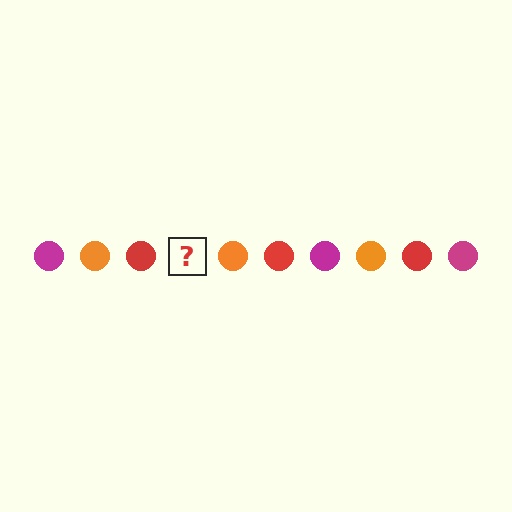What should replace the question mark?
The question mark should be replaced with a magenta circle.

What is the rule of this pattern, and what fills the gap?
The rule is that the pattern cycles through magenta, orange, red circles. The gap should be filled with a magenta circle.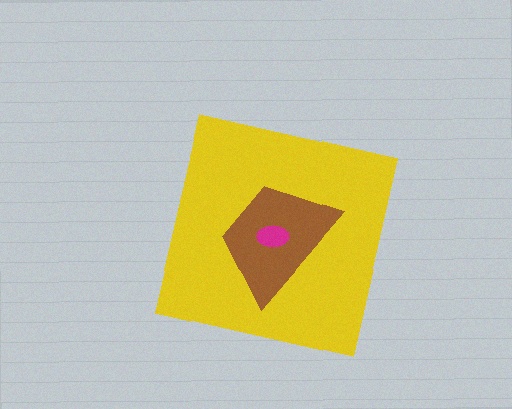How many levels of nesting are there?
3.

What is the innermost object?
The magenta ellipse.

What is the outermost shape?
The yellow square.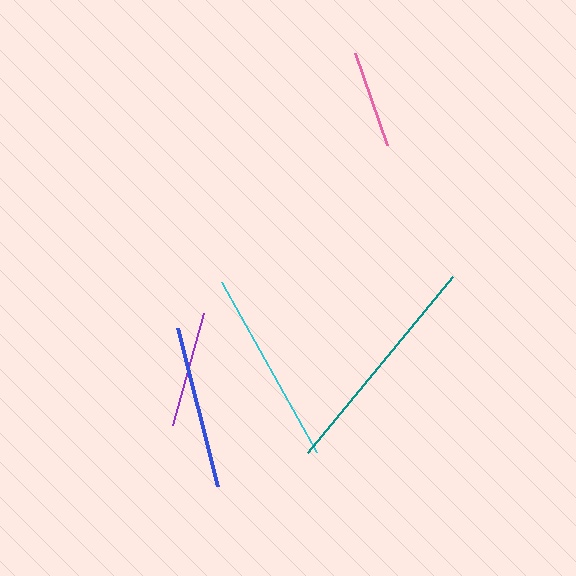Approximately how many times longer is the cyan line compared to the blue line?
The cyan line is approximately 1.2 times the length of the blue line.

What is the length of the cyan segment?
The cyan segment is approximately 195 pixels long.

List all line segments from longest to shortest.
From longest to shortest: teal, cyan, blue, purple, pink.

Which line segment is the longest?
The teal line is the longest at approximately 229 pixels.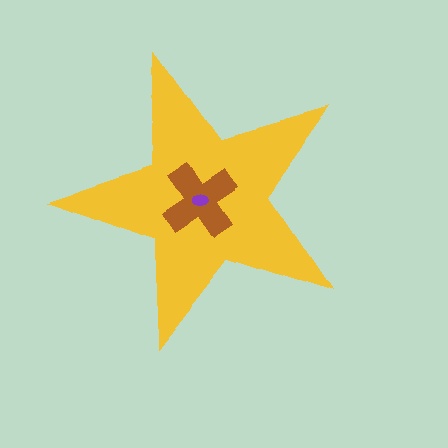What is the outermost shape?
The yellow star.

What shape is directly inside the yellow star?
The brown cross.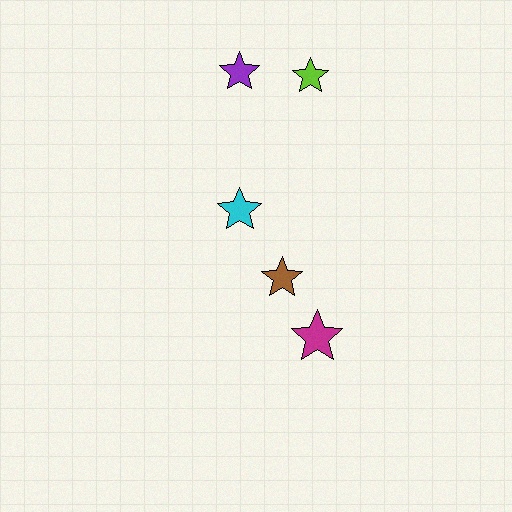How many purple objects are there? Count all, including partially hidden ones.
There is 1 purple object.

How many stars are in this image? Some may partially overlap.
There are 5 stars.